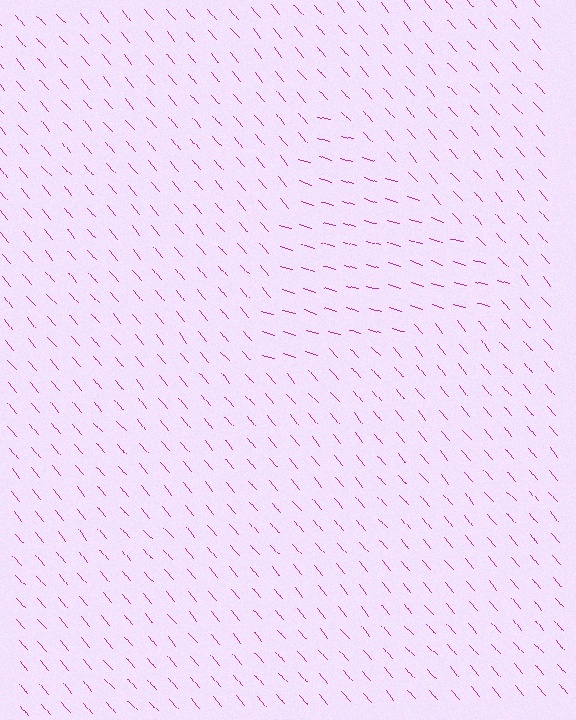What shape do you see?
I see a triangle.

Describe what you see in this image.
The image is filled with small magenta line segments. A triangle region in the image has lines oriented differently from the surrounding lines, creating a visible texture boundary.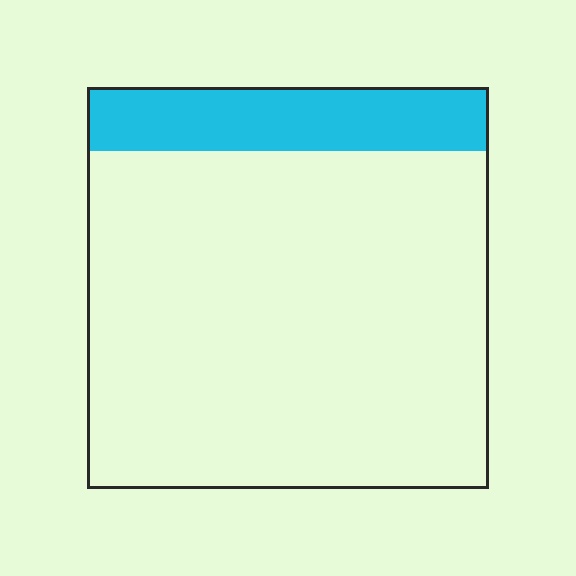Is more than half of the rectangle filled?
No.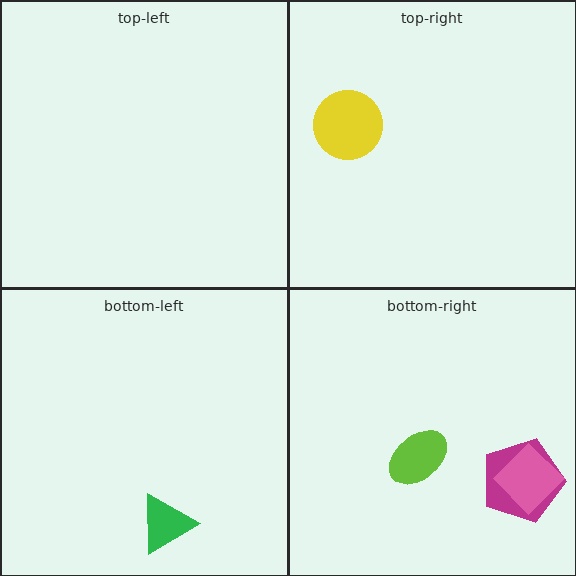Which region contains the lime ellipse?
The bottom-right region.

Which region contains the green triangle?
The bottom-left region.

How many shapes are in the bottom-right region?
3.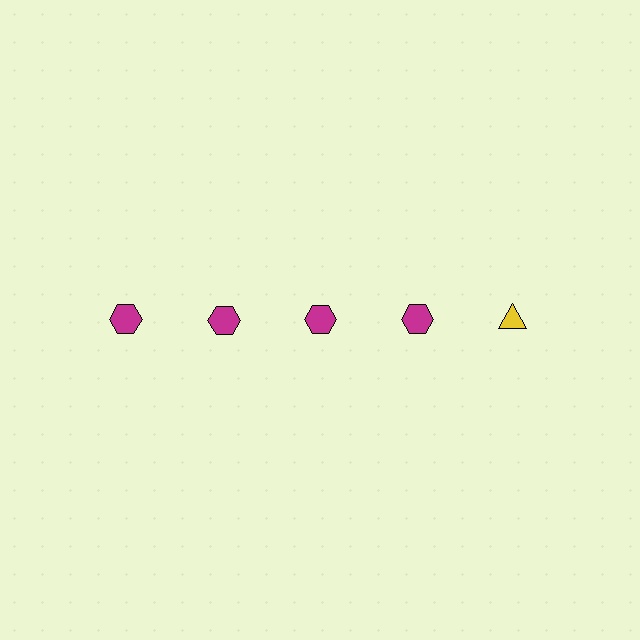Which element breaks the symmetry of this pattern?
The yellow triangle in the top row, rightmost column breaks the symmetry. All other shapes are magenta hexagons.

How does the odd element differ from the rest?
It differs in both color (yellow instead of magenta) and shape (triangle instead of hexagon).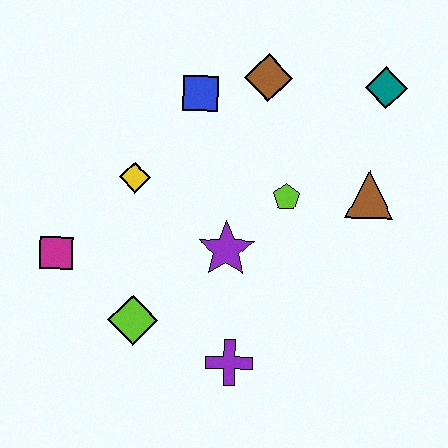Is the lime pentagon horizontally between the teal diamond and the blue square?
Yes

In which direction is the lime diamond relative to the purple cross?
The lime diamond is to the left of the purple cross.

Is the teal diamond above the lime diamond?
Yes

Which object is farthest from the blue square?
The purple cross is farthest from the blue square.